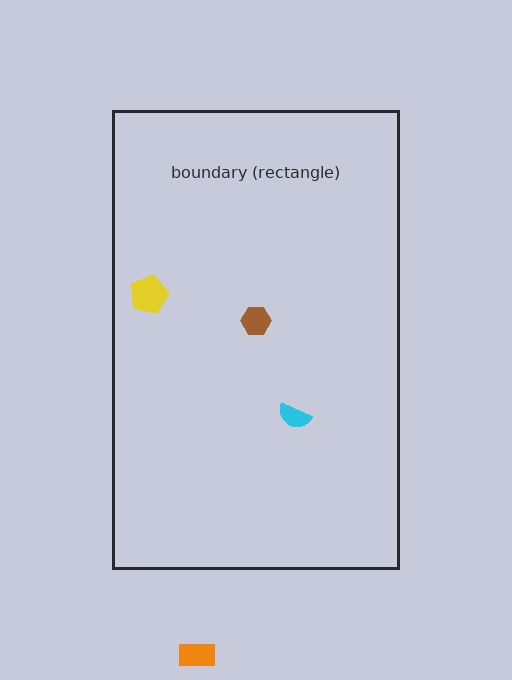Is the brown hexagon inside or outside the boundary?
Inside.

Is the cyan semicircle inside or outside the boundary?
Inside.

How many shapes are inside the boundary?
3 inside, 1 outside.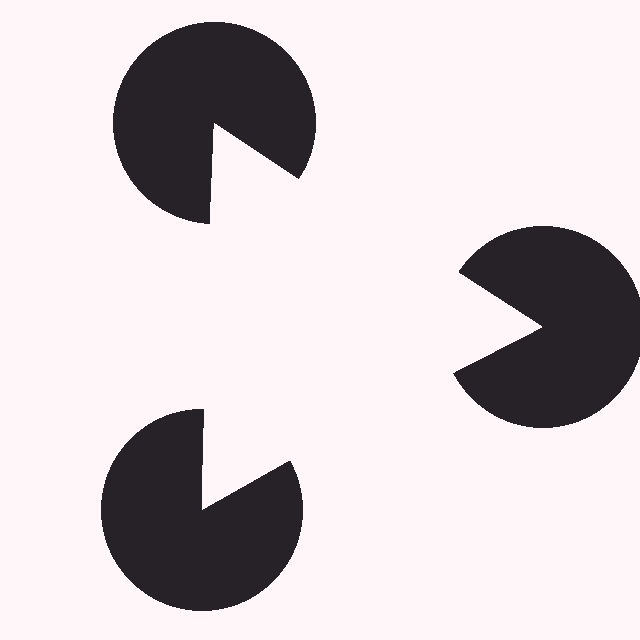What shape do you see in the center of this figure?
An illusory triangle — its edges are inferred from the aligned wedge cuts in the pac-man discs, not physically drawn.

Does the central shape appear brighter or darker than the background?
It typically appears slightly brighter than the background, even though no actual brightness change is drawn.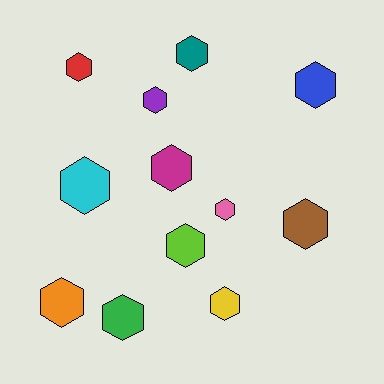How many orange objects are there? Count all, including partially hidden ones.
There is 1 orange object.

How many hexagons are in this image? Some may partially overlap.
There are 12 hexagons.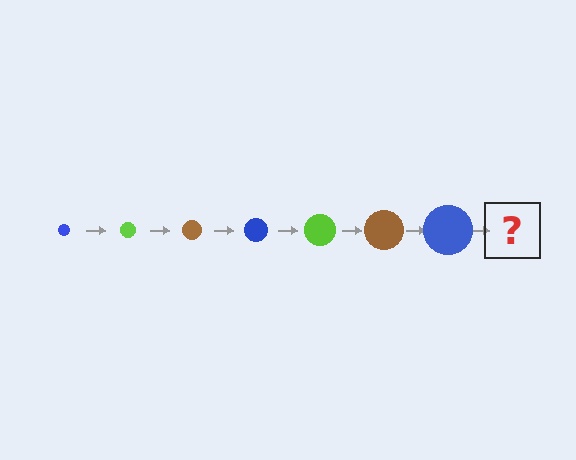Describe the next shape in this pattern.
It should be a lime circle, larger than the previous one.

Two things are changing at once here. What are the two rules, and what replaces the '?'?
The two rules are that the circle grows larger each step and the color cycles through blue, lime, and brown. The '?' should be a lime circle, larger than the previous one.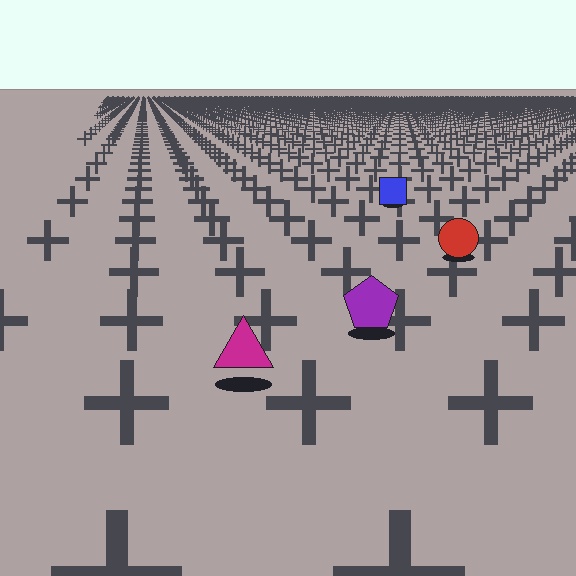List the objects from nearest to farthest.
From nearest to farthest: the magenta triangle, the purple pentagon, the red circle, the blue square.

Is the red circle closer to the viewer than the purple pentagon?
No. The purple pentagon is closer — you can tell from the texture gradient: the ground texture is coarser near it.